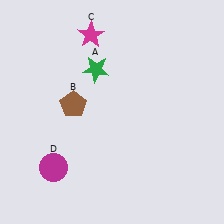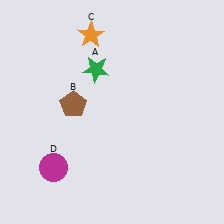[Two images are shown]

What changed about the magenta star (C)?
In Image 1, C is magenta. In Image 2, it changed to orange.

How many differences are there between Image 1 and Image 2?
There is 1 difference between the two images.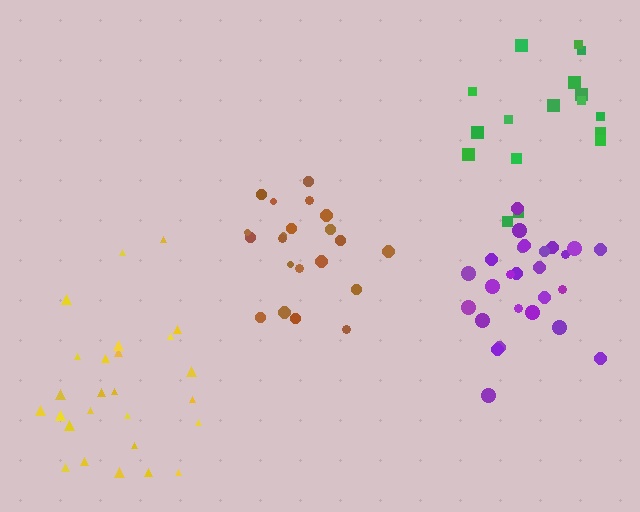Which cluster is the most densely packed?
Brown.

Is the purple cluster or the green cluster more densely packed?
Purple.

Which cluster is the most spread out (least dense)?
Green.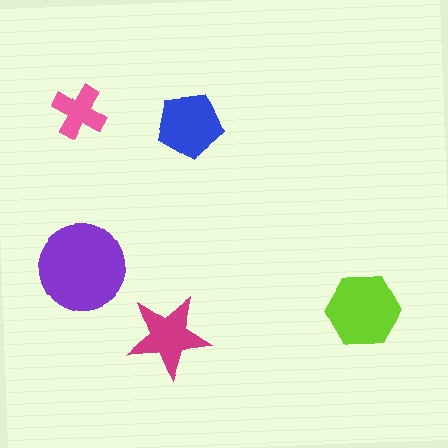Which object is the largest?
The purple circle.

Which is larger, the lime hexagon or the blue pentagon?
The lime hexagon.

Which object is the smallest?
The pink cross.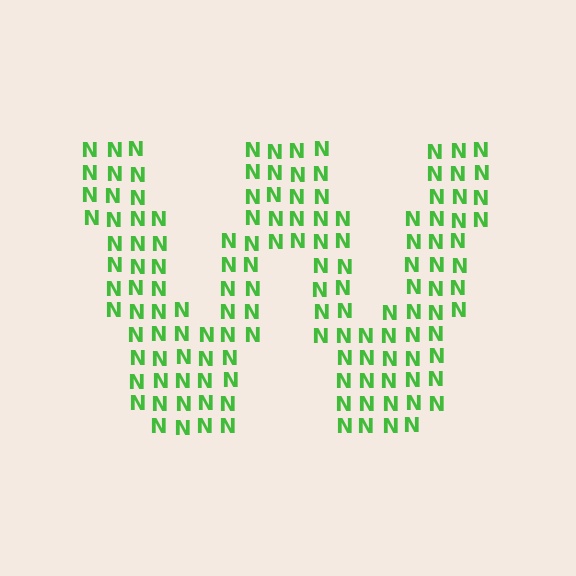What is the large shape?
The large shape is the letter W.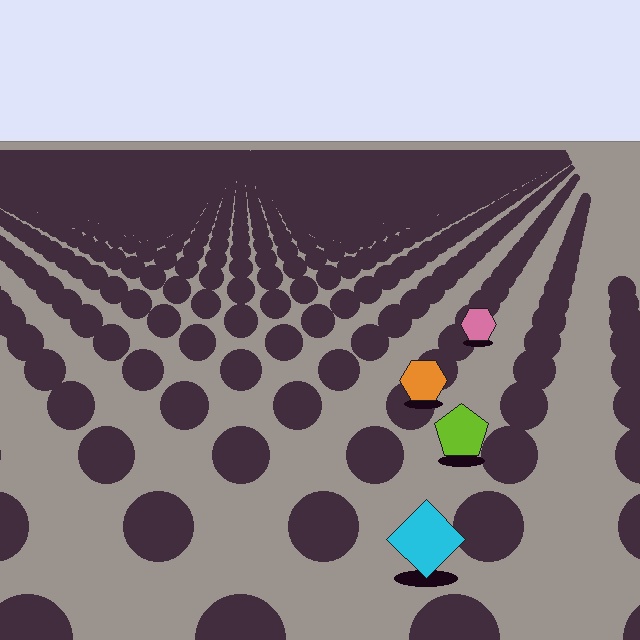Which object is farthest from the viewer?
The pink hexagon is farthest from the viewer. It appears smaller and the ground texture around it is denser.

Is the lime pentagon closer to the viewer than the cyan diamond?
No. The cyan diamond is closer — you can tell from the texture gradient: the ground texture is coarser near it.